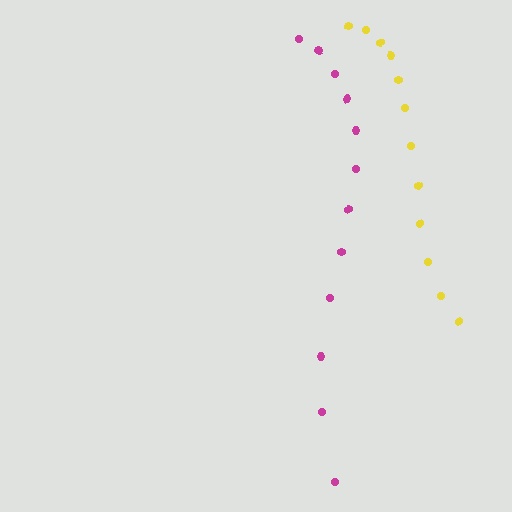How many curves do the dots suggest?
There are 2 distinct paths.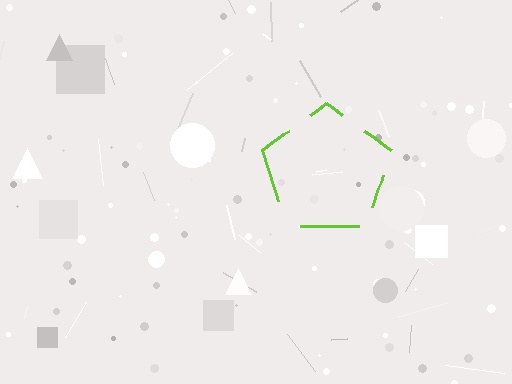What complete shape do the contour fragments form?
The contour fragments form a pentagon.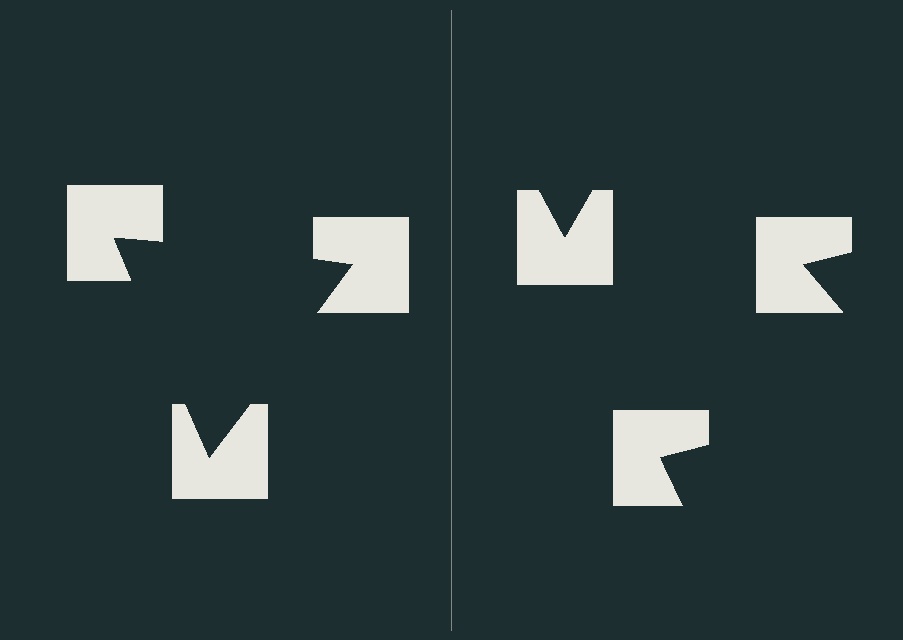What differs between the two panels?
The notched squares are positioned identically on both sides; only the wedge orientations differ. On the left they align to a triangle; on the right they are misaligned.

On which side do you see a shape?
An illusory triangle appears on the left side. On the right side the wedge cuts are rotated, so no coherent shape forms.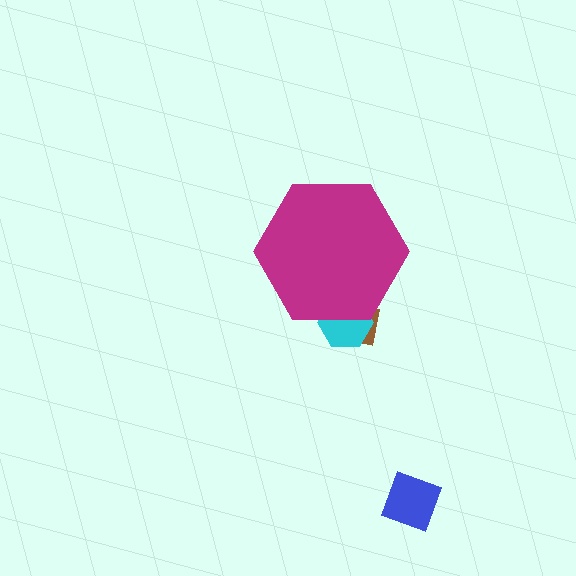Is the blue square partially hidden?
No, the blue square is fully visible.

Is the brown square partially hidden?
Yes, the brown square is partially hidden behind the magenta hexagon.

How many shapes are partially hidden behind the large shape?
2 shapes are partially hidden.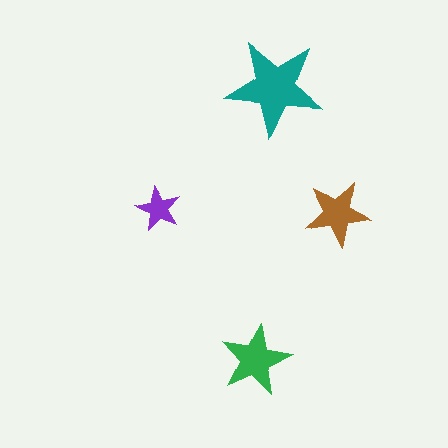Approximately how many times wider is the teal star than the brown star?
About 1.5 times wider.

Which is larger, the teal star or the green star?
The teal one.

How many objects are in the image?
There are 4 objects in the image.